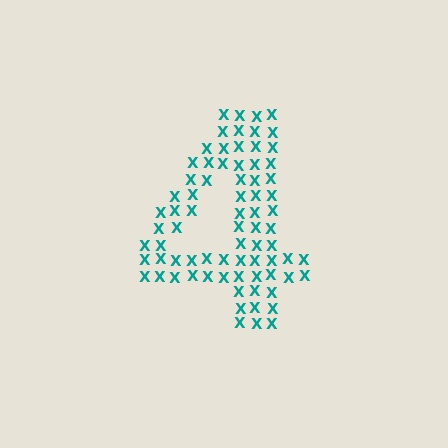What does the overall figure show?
The overall figure shows the digit 4.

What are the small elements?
The small elements are letter X's.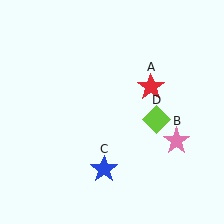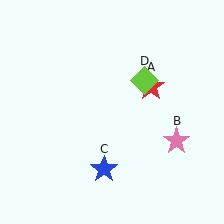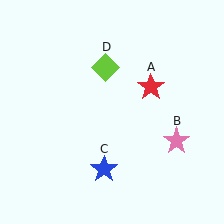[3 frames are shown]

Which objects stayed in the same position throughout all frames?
Red star (object A) and pink star (object B) and blue star (object C) remained stationary.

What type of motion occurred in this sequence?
The lime diamond (object D) rotated counterclockwise around the center of the scene.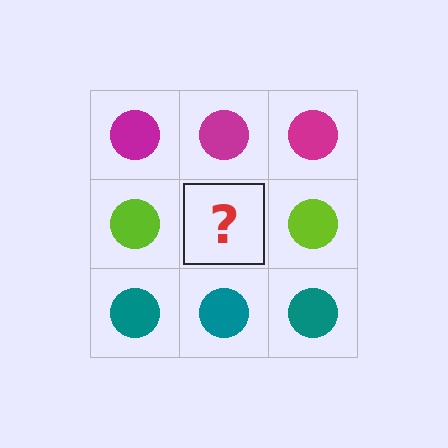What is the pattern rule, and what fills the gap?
The rule is that each row has a consistent color. The gap should be filled with a lime circle.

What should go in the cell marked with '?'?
The missing cell should contain a lime circle.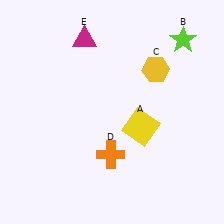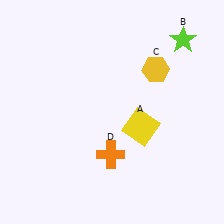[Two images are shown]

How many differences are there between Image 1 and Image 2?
There is 1 difference between the two images.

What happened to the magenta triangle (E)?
The magenta triangle (E) was removed in Image 2. It was in the top-left area of Image 1.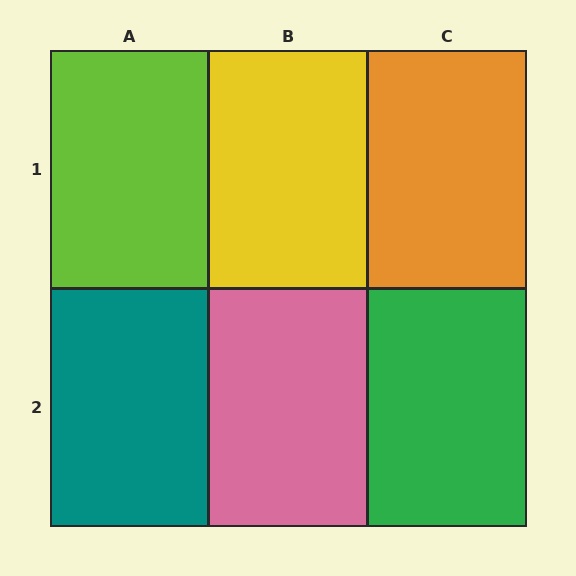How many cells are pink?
1 cell is pink.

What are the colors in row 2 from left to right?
Teal, pink, green.